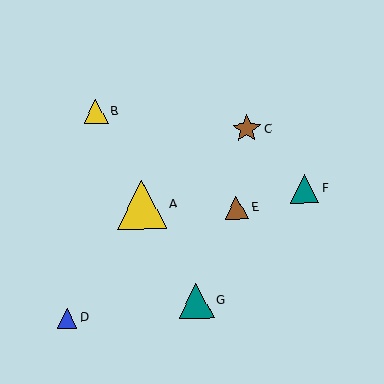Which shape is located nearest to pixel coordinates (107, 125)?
The yellow triangle (labeled B) at (96, 112) is nearest to that location.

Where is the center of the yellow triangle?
The center of the yellow triangle is at (141, 205).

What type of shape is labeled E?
Shape E is a brown triangle.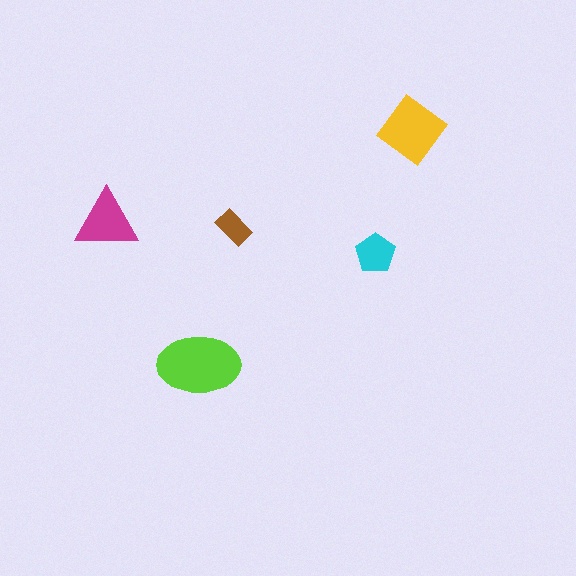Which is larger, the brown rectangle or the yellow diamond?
The yellow diamond.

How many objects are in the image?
There are 5 objects in the image.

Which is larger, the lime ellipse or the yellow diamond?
The lime ellipse.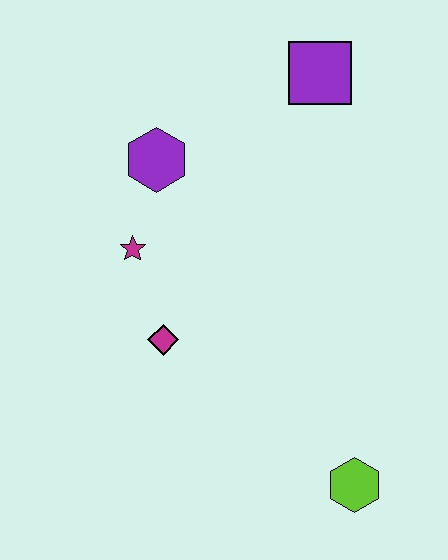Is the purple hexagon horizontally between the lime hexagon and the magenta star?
Yes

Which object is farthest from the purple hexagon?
The lime hexagon is farthest from the purple hexagon.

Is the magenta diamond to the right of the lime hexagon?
No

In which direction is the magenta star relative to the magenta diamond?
The magenta star is above the magenta diamond.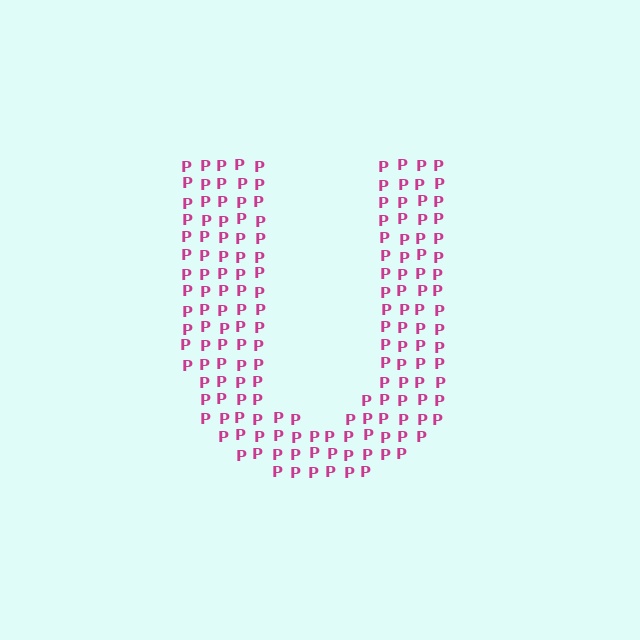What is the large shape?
The large shape is the letter U.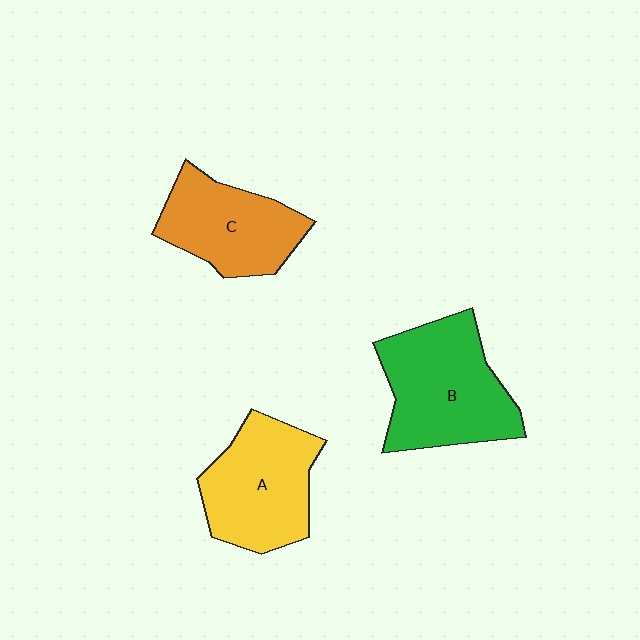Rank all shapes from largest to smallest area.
From largest to smallest: B (green), A (yellow), C (orange).